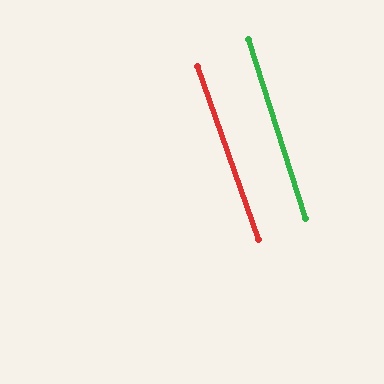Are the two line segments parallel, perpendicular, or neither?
Parallel — their directions differ by only 1.6°.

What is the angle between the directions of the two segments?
Approximately 2 degrees.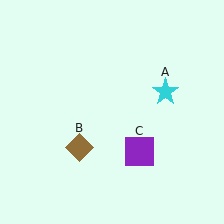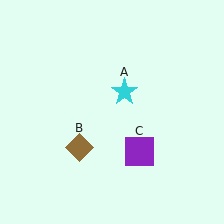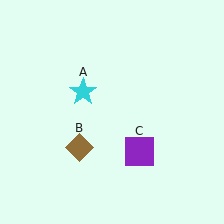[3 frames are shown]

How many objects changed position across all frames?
1 object changed position: cyan star (object A).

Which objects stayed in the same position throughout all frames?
Brown diamond (object B) and purple square (object C) remained stationary.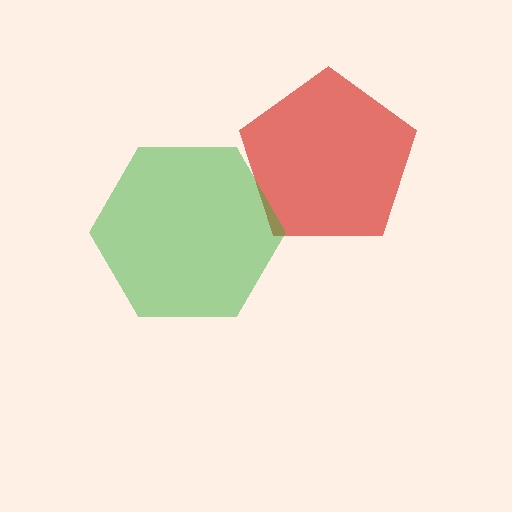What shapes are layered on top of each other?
The layered shapes are: a red pentagon, a green hexagon.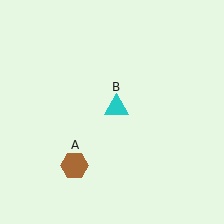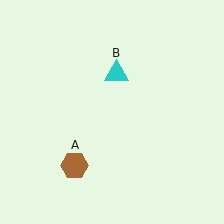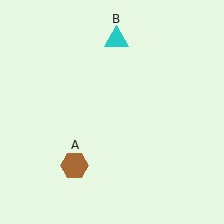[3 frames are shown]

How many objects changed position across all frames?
1 object changed position: cyan triangle (object B).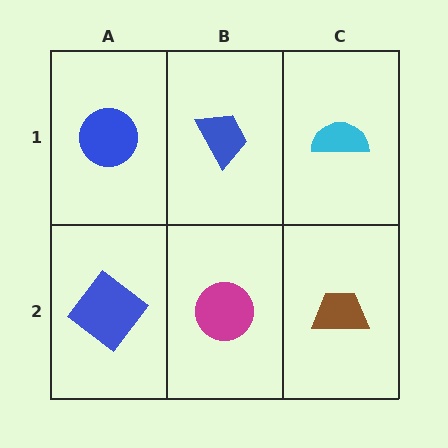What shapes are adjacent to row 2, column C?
A cyan semicircle (row 1, column C), a magenta circle (row 2, column B).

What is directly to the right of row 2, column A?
A magenta circle.